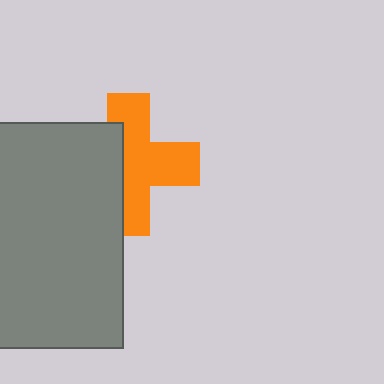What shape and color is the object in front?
The object in front is a gray rectangle.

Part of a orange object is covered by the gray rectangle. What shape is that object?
It is a cross.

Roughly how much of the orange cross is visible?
About half of it is visible (roughly 61%).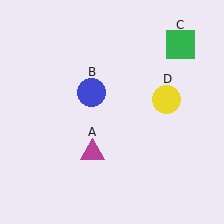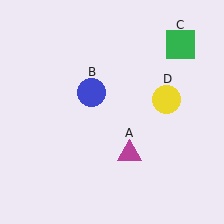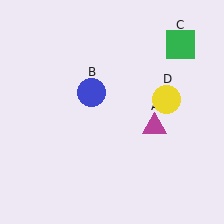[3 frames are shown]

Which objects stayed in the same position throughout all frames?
Blue circle (object B) and green square (object C) and yellow circle (object D) remained stationary.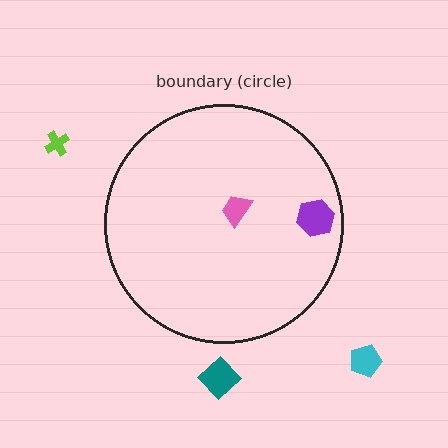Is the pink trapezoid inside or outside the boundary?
Inside.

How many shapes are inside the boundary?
2 inside, 3 outside.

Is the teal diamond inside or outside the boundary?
Outside.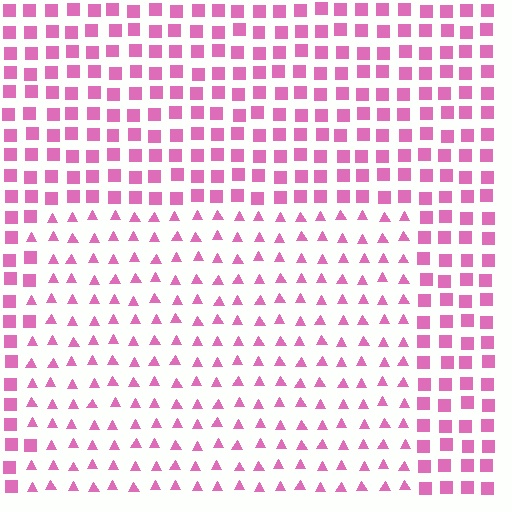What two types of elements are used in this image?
The image uses triangles inside the rectangle region and squares outside it.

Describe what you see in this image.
The image is filled with small pink elements arranged in a uniform grid. A rectangle-shaped region contains triangles, while the surrounding area contains squares. The boundary is defined purely by the change in element shape.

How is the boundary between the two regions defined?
The boundary is defined by a change in element shape: triangles inside vs. squares outside. All elements share the same color and spacing.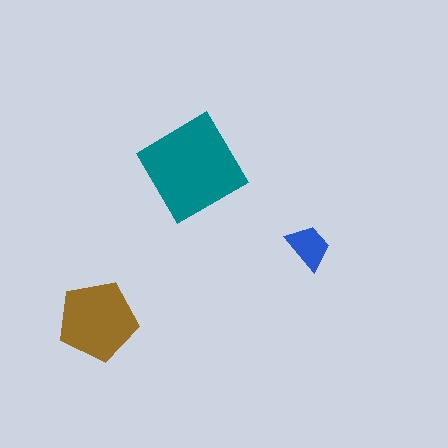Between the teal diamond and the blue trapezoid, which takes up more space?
The teal diamond.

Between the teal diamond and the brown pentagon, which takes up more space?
The teal diamond.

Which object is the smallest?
The blue trapezoid.